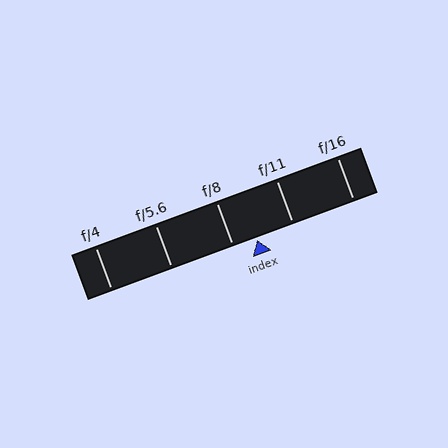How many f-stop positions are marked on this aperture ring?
There are 5 f-stop positions marked.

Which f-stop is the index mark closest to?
The index mark is closest to f/8.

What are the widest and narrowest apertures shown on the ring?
The widest aperture shown is f/4 and the narrowest is f/16.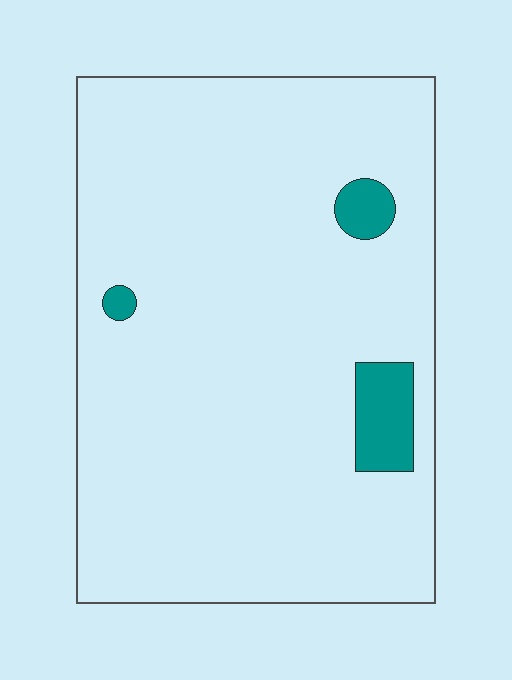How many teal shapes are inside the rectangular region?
3.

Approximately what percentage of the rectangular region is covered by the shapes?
Approximately 5%.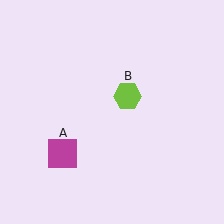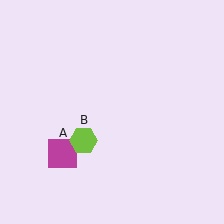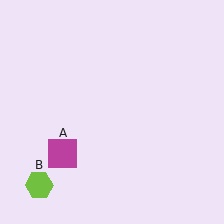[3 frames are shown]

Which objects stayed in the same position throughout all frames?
Magenta square (object A) remained stationary.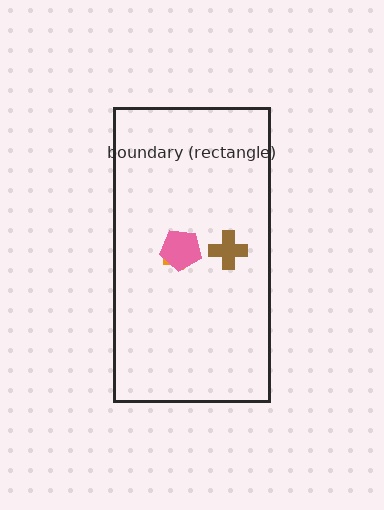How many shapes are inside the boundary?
3 inside, 0 outside.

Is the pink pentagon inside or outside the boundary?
Inside.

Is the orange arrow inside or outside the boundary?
Inside.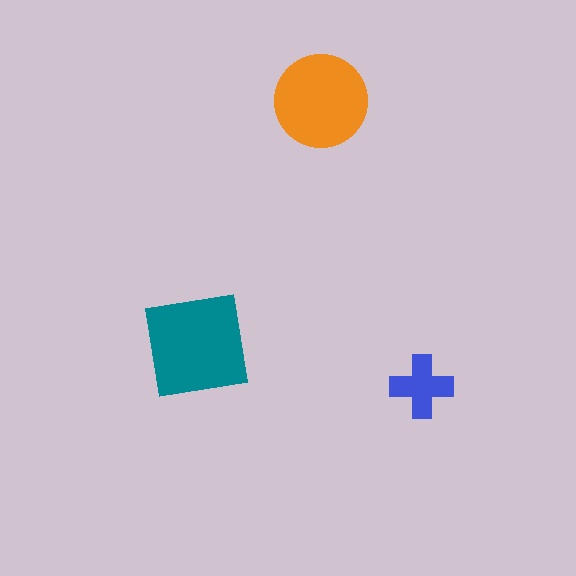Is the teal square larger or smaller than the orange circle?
Larger.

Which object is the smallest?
The blue cross.